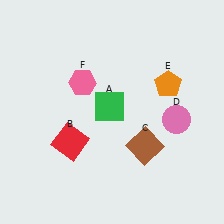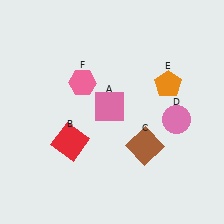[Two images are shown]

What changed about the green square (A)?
In Image 1, A is green. In Image 2, it changed to pink.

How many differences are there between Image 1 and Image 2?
There is 1 difference between the two images.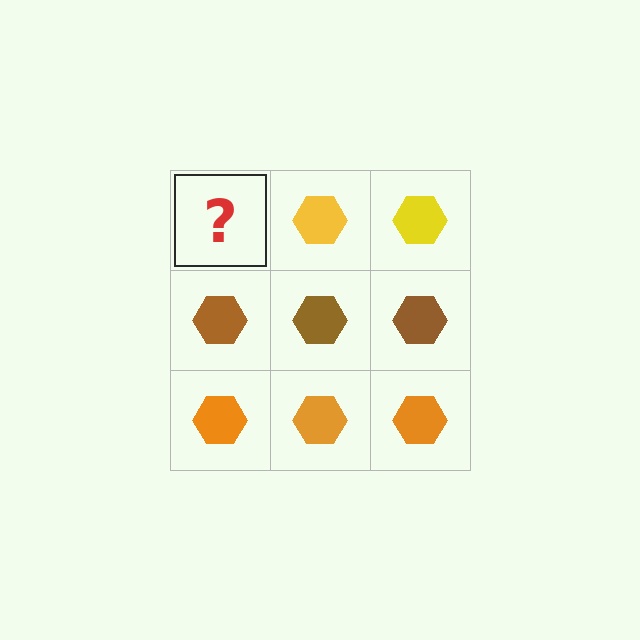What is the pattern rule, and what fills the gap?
The rule is that each row has a consistent color. The gap should be filled with a yellow hexagon.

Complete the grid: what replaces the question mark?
The question mark should be replaced with a yellow hexagon.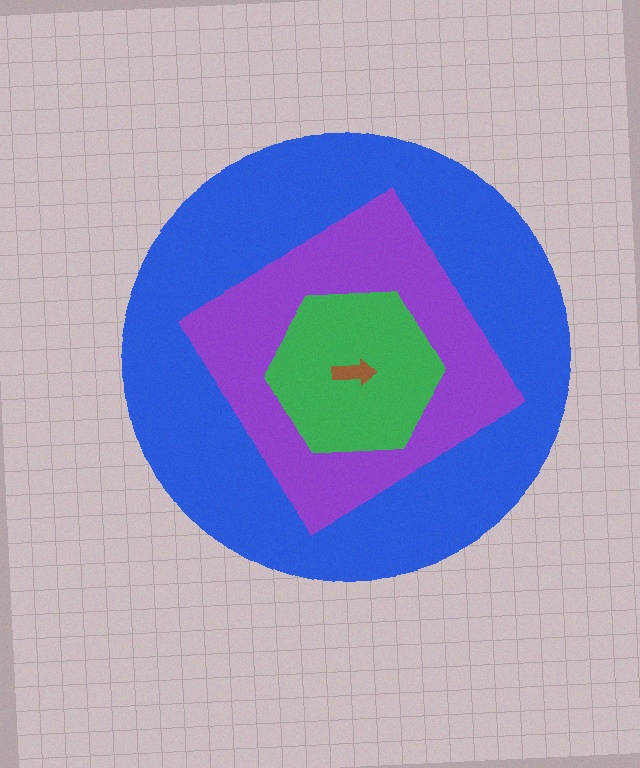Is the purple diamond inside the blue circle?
Yes.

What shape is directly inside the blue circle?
The purple diamond.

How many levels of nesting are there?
4.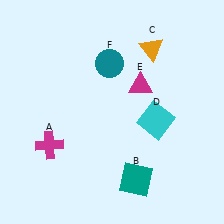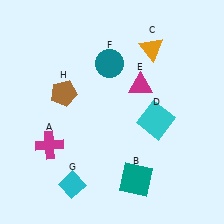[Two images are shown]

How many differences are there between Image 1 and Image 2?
There are 2 differences between the two images.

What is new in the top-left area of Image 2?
A brown pentagon (H) was added in the top-left area of Image 2.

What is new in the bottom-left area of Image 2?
A cyan diamond (G) was added in the bottom-left area of Image 2.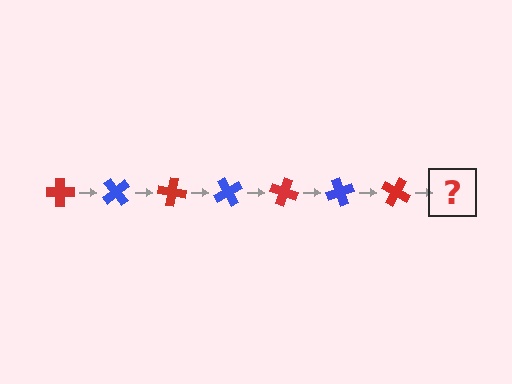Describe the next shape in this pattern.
It should be a blue cross, rotated 350 degrees from the start.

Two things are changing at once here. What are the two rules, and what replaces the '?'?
The two rules are that it rotates 50 degrees each step and the color cycles through red and blue. The '?' should be a blue cross, rotated 350 degrees from the start.